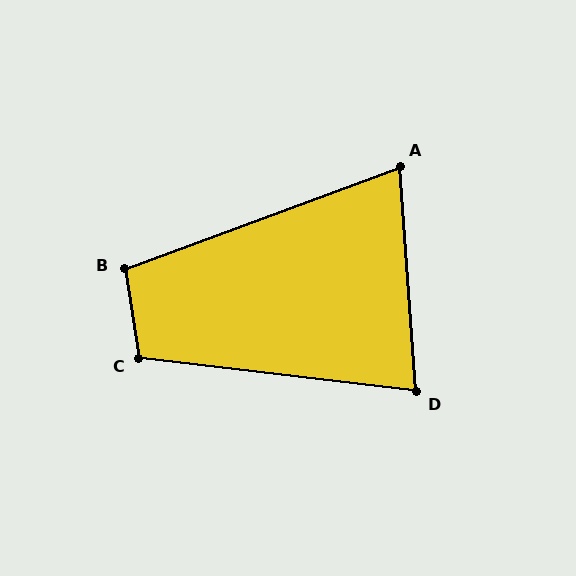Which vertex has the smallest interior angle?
A, at approximately 74 degrees.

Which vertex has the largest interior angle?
C, at approximately 106 degrees.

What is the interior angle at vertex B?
Approximately 101 degrees (obtuse).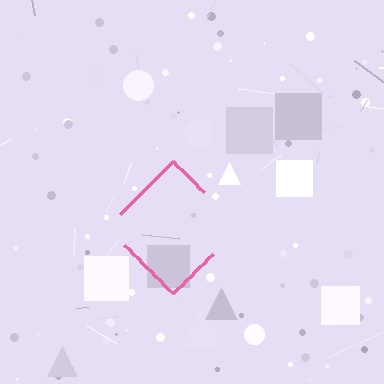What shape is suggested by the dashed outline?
The dashed outline suggests a diamond.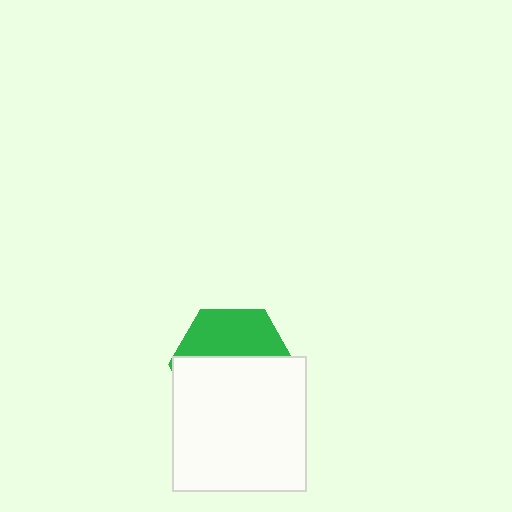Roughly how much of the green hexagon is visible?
A small part of it is visible (roughly 40%).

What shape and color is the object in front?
The object in front is a white square.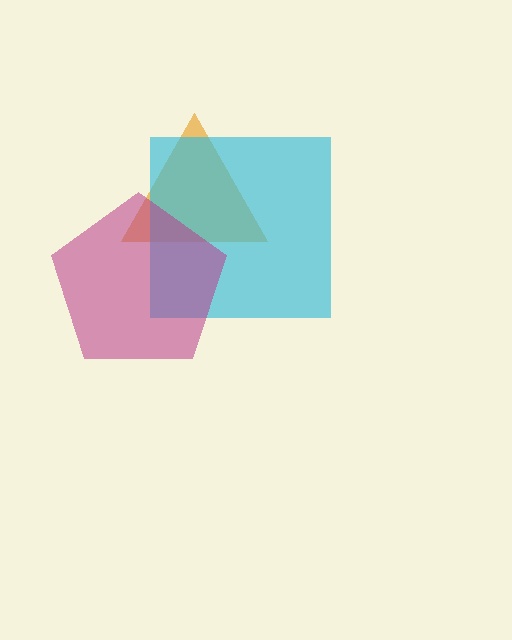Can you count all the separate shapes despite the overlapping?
Yes, there are 3 separate shapes.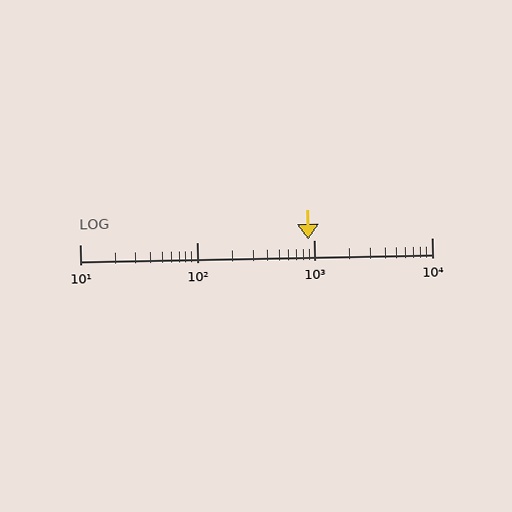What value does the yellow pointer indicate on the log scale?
The pointer indicates approximately 880.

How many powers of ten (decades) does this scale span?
The scale spans 3 decades, from 10 to 10000.